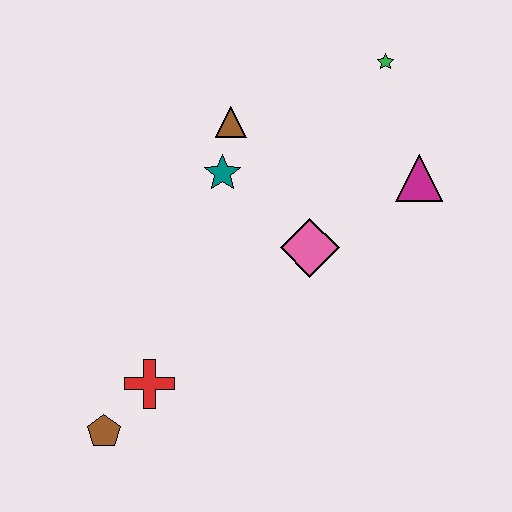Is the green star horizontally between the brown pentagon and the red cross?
No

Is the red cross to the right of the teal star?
No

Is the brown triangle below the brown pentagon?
No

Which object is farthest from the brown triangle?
The brown pentagon is farthest from the brown triangle.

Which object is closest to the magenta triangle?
The green star is closest to the magenta triangle.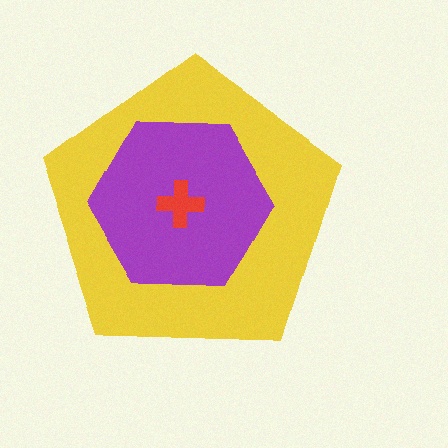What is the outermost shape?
The yellow pentagon.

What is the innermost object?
The red cross.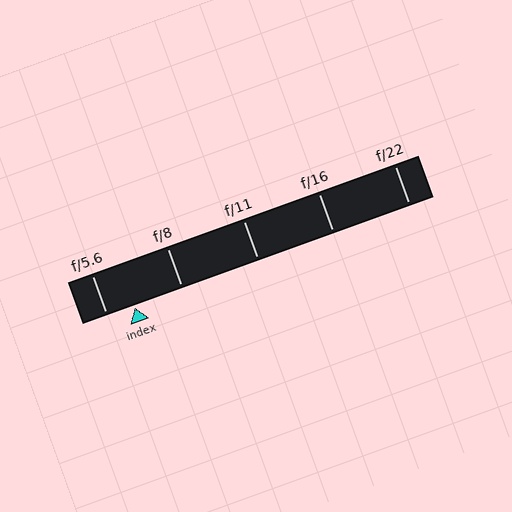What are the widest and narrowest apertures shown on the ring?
The widest aperture shown is f/5.6 and the narrowest is f/22.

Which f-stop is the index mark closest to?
The index mark is closest to f/5.6.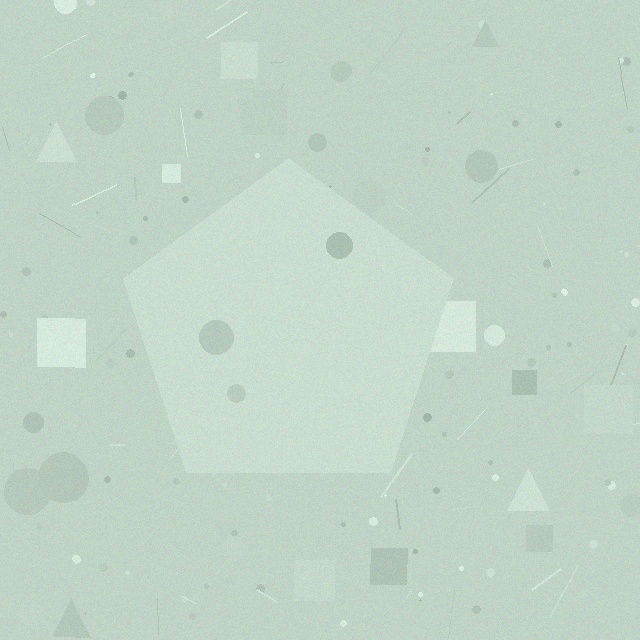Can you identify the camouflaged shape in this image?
The camouflaged shape is a pentagon.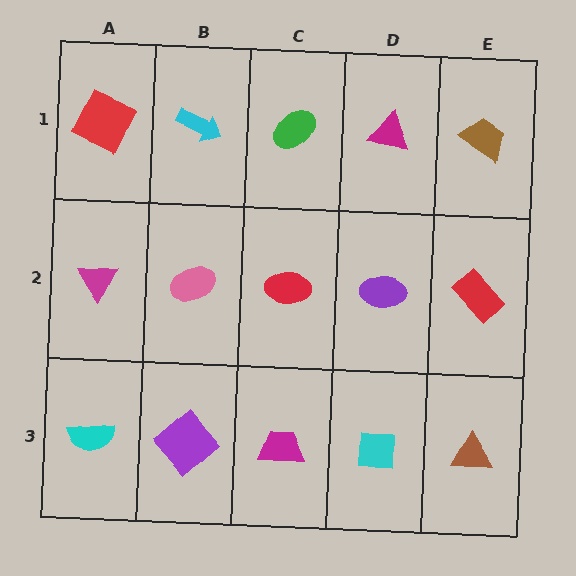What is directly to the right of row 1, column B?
A green ellipse.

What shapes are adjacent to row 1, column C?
A red ellipse (row 2, column C), a cyan arrow (row 1, column B), a magenta triangle (row 1, column D).